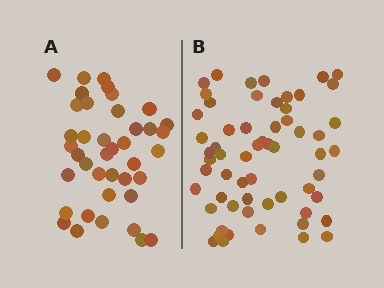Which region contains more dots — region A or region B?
Region B (the right region) has more dots.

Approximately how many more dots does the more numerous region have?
Region B has approximately 20 more dots than region A.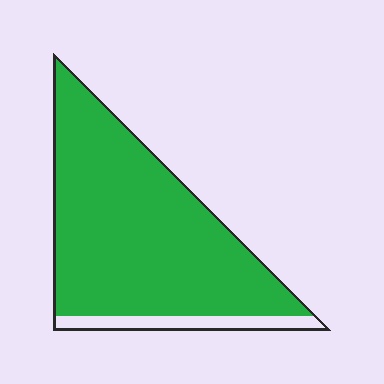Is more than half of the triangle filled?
Yes.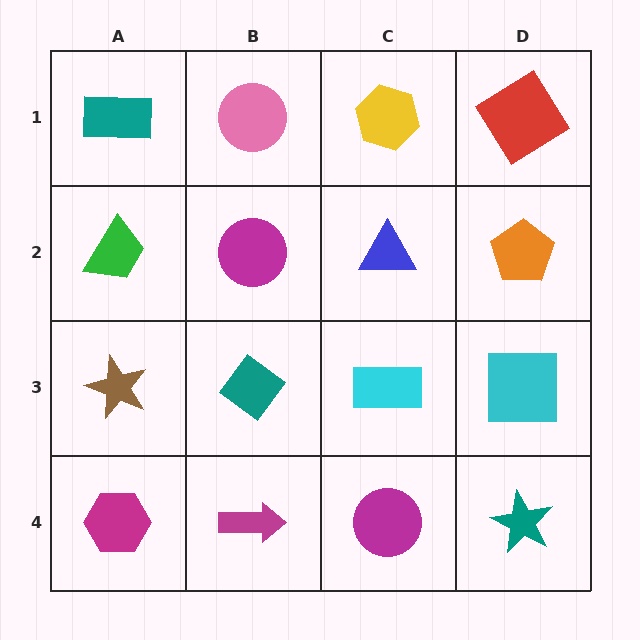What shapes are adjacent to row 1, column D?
An orange pentagon (row 2, column D), a yellow hexagon (row 1, column C).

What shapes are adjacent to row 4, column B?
A teal diamond (row 3, column B), a magenta hexagon (row 4, column A), a magenta circle (row 4, column C).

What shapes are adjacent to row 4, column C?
A cyan rectangle (row 3, column C), a magenta arrow (row 4, column B), a teal star (row 4, column D).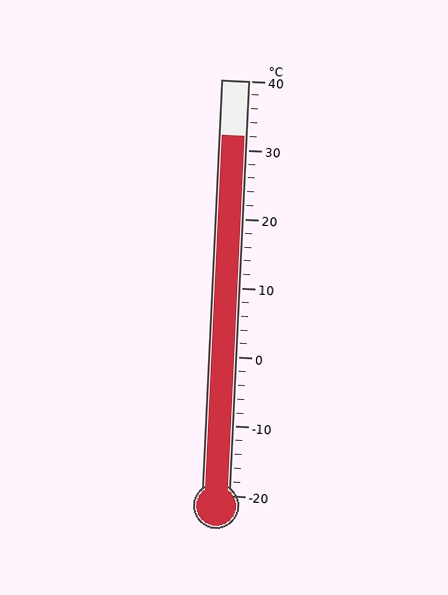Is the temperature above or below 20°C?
The temperature is above 20°C.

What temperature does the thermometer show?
The thermometer shows approximately 32°C.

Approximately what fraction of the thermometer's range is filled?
The thermometer is filled to approximately 85% of its range.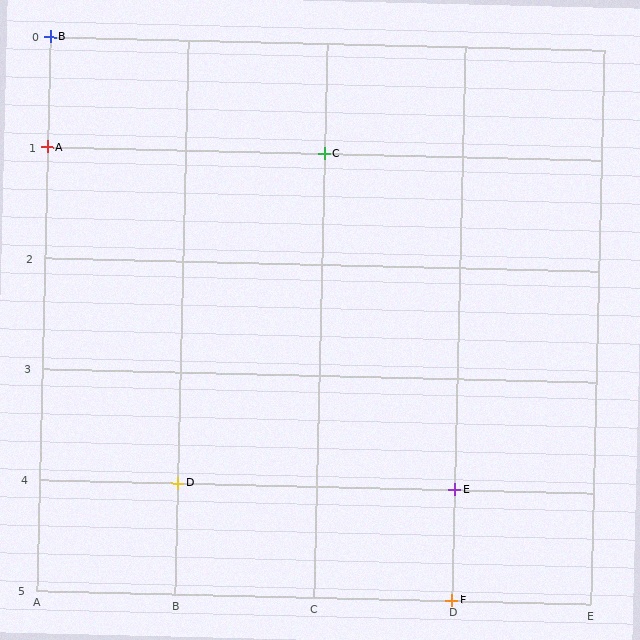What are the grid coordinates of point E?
Point E is at grid coordinates (D, 4).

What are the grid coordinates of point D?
Point D is at grid coordinates (B, 4).